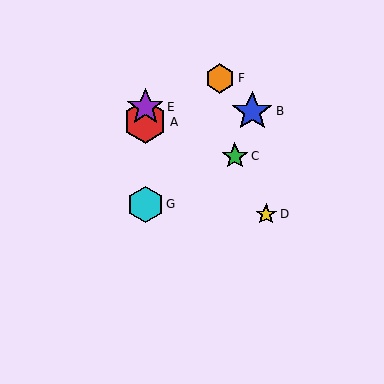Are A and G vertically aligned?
Yes, both are at x≈145.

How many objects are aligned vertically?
3 objects (A, E, G) are aligned vertically.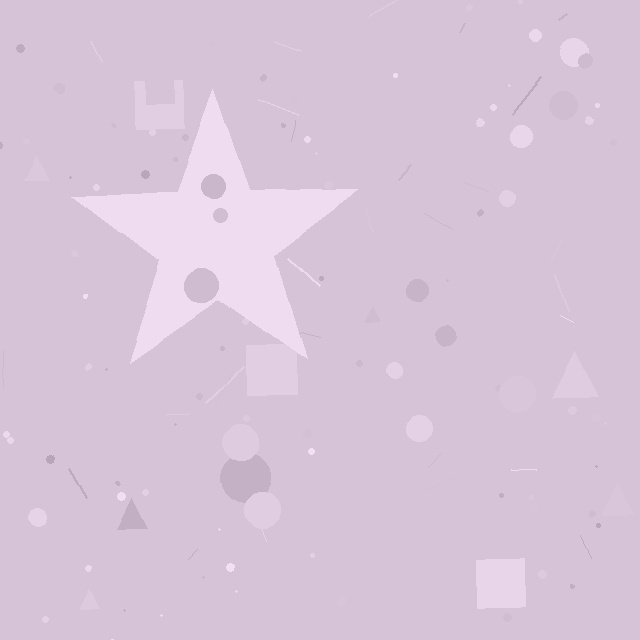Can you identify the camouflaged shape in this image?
The camouflaged shape is a star.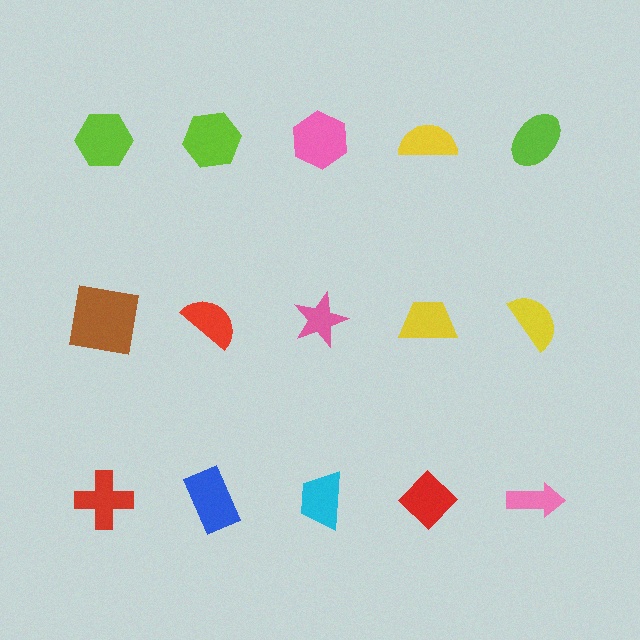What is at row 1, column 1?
A lime hexagon.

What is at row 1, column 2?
A lime hexagon.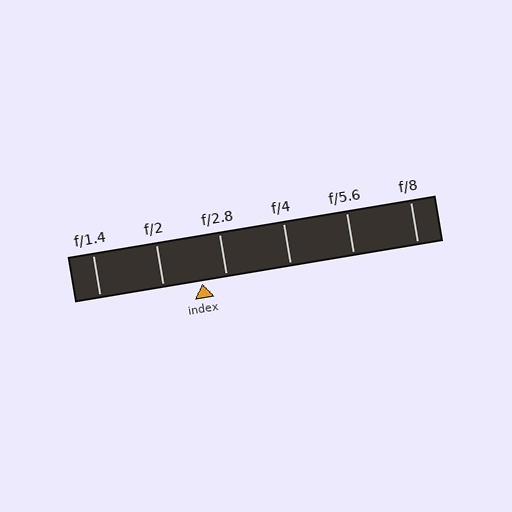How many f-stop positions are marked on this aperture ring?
There are 6 f-stop positions marked.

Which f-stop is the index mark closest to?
The index mark is closest to f/2.8.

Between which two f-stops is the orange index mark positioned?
The index mark is between f/2 and f/2.8.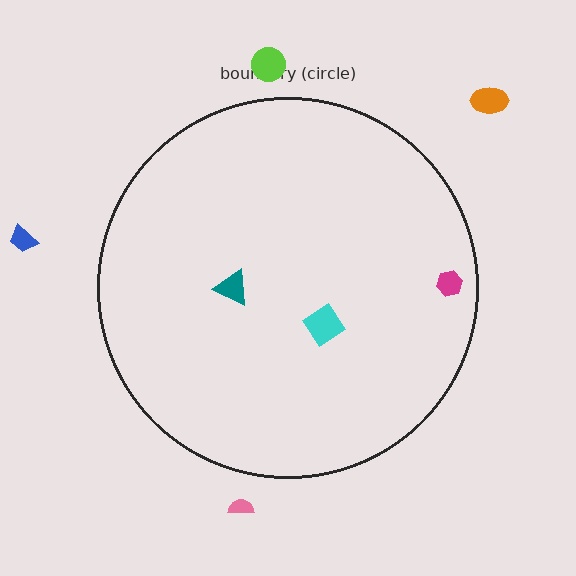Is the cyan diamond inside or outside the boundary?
Inside.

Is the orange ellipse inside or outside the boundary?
Outside.